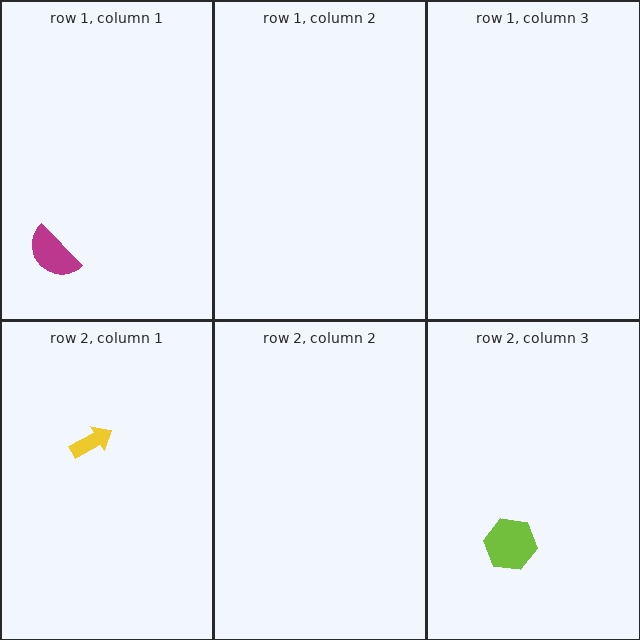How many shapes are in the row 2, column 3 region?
1.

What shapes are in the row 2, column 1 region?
The yellow arrow.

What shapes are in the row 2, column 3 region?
The lime hexagon.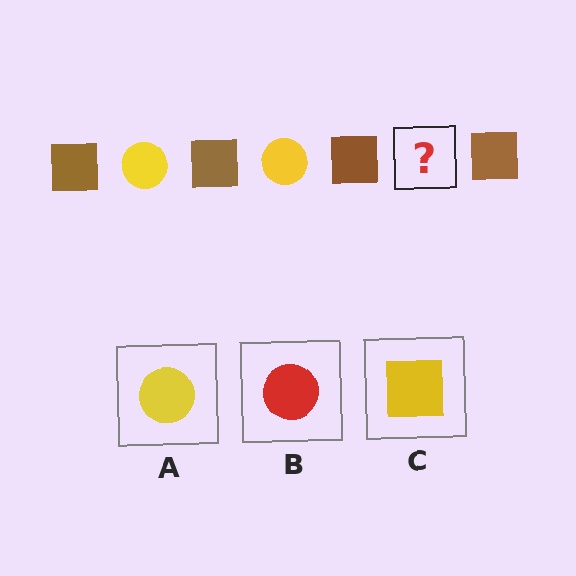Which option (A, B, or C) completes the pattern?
A.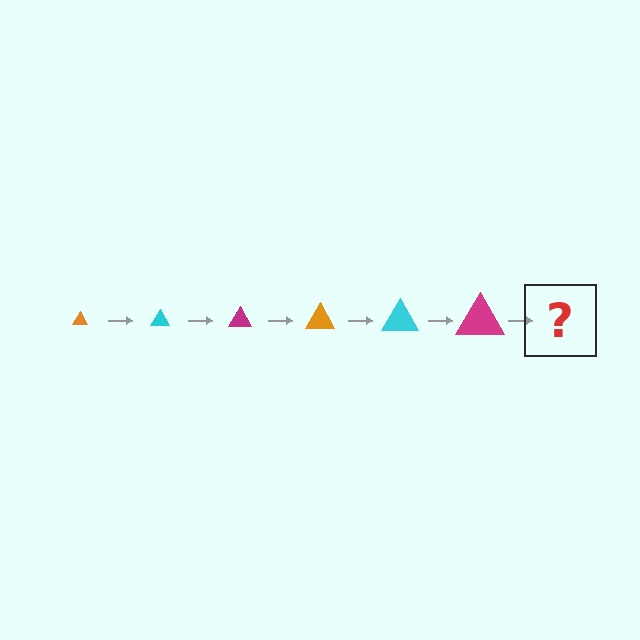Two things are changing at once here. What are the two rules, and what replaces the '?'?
The two rules are that the triangle grows larger each step and the color cycles through orange, cyan, and magenta. The '?' should be an orange triangle, larger than the previous one.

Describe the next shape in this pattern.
It should be an orange triangle, larger than the previous one.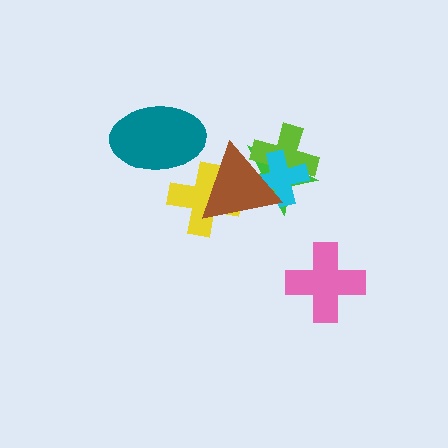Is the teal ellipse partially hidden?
No, no other shape covers it.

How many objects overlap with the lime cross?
3 objects overlap with the lime cross.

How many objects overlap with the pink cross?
0 objects overlap with the pink cross.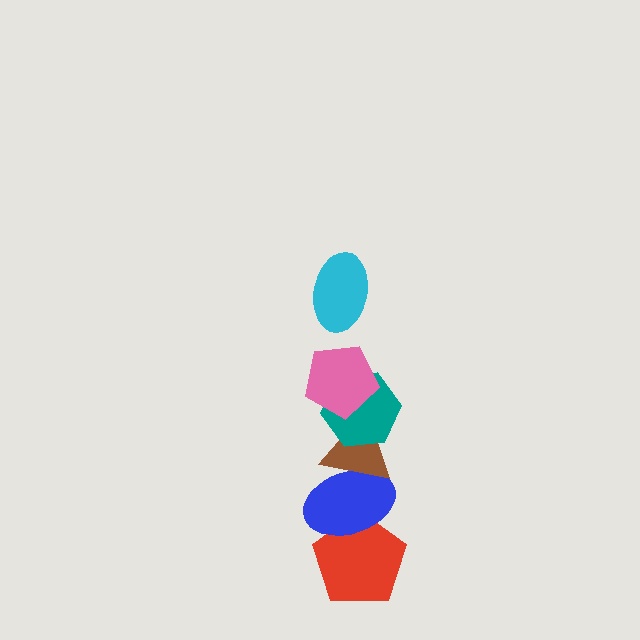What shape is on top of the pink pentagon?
The cyan ellipse is on top of the pink pentagon.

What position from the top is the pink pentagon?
The pink pentagon is 2nd from the top.